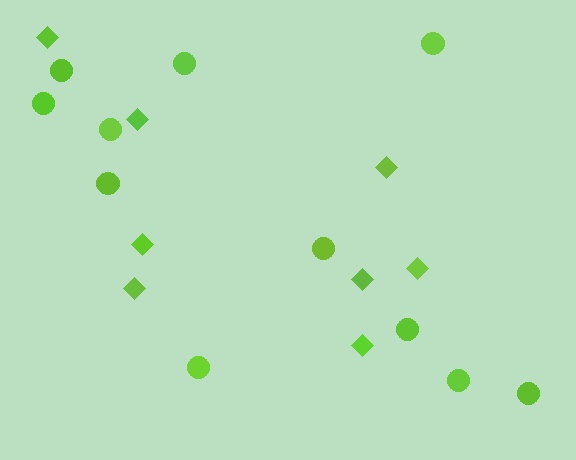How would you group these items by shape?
There are 2 groups: one group of diamonds (8) and one group of circles (11).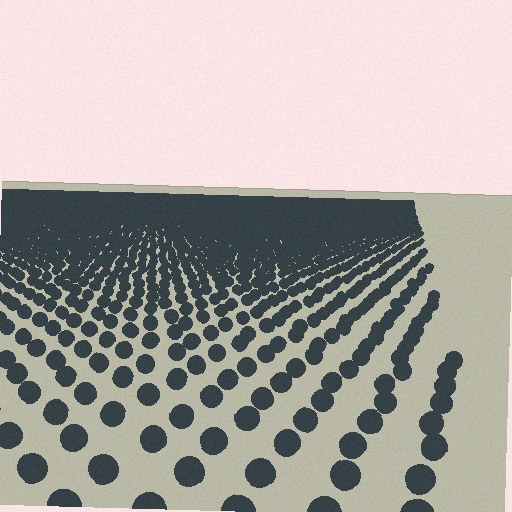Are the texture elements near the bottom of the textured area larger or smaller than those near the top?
Larger. Near the bottom, elements are closer to the viewer and appear at a bigger on-screen size.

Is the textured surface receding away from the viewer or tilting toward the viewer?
The surface is receding away from the viewer. Texture elements get smaller and denser toward the top.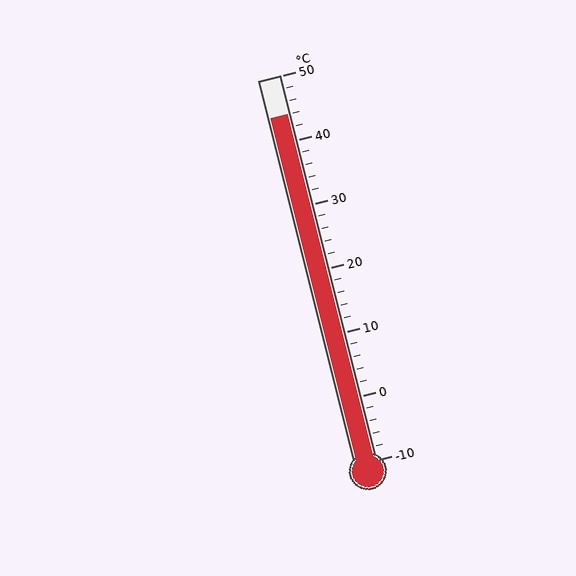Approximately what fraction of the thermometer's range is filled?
The thermometer is filled to approximately 90% of its range.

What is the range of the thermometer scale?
The thermometer scale ranges from -10°C to 50°C.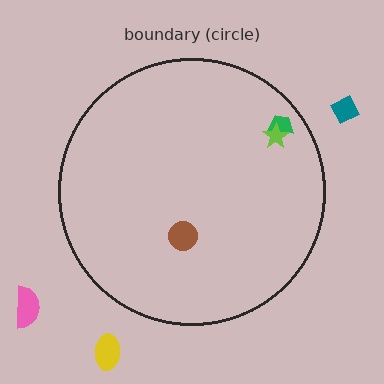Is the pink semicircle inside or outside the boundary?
Outside.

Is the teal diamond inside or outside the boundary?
Outside.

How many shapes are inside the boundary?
3 inside, 3 outside.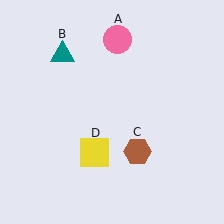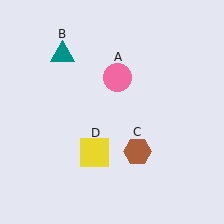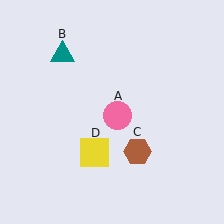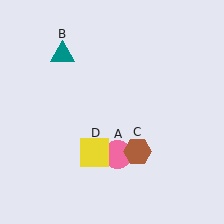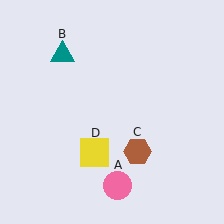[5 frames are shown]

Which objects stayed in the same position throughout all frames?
Teal triangle (object B) and brown hexagon (object C) and yellow square (object D) remained stationary.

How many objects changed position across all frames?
1 object changed position: pink circle (object A).